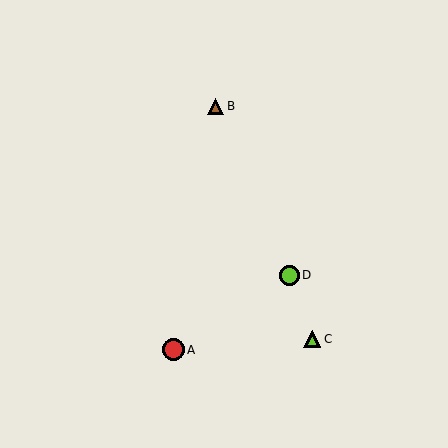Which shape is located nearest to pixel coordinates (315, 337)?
The lime triangle (labeled C) at (312, 339) is nearest to that location.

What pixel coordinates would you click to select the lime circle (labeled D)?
Click at (289, 275) to select the lime circle D.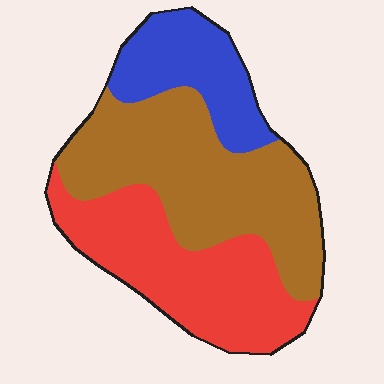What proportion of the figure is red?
Red takes up about three eighths (3/8) of the figure.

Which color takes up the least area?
Blue, at roughly 20%.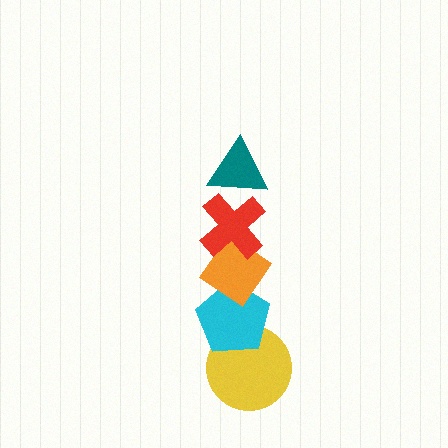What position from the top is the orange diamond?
The orange diamond is 3rd from the top.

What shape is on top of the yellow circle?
The cyan pentagon is on top of the yellow circle.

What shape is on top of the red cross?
The teal triangle is on top of the red cross.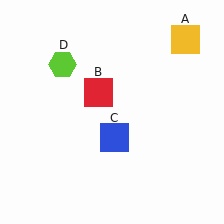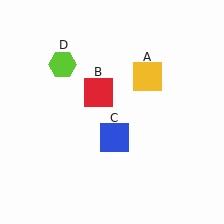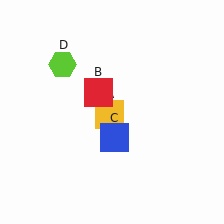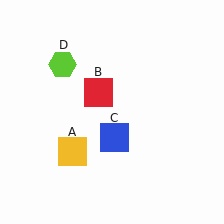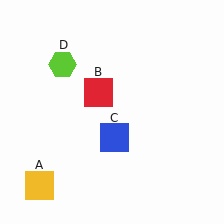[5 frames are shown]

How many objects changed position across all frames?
1 object changed position: yellow square (object A).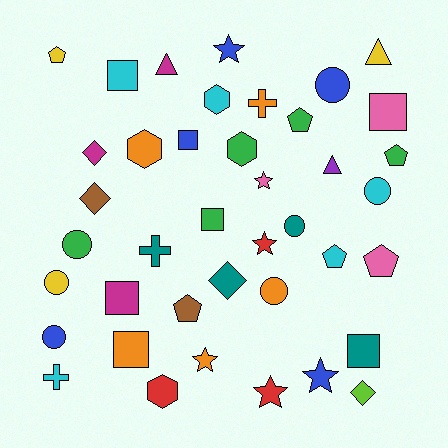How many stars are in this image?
There are 6 stars.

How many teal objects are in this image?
There are 4 teal objects.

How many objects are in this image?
There are 40 objects.